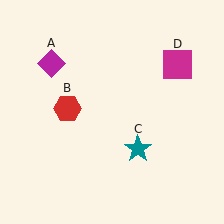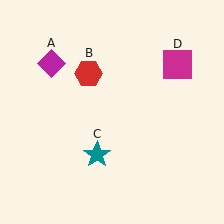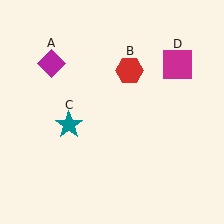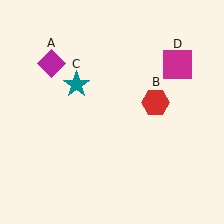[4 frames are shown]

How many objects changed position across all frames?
2 objects changed position: red hexagon (object B), teal star (object C).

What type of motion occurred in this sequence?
The red hexagon (object B), teal star (object C) rotated clockwise around the center of the scene.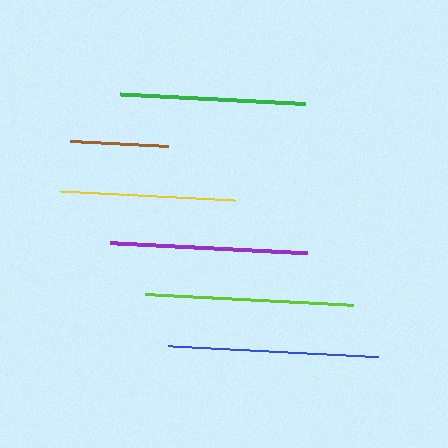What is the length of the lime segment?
The lime segment is approximately 208 pixels long.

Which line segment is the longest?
The blue line is the longest at approximately 212 pixels.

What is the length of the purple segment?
The purple segment is approximately 196 pixels long.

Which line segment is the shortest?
The brown line is the shortest at approximately 97 pixels.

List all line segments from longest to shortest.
From longest to shortest: blue, lime, purple, green, yellow, brown.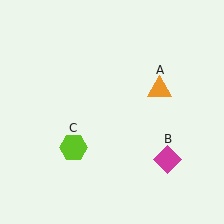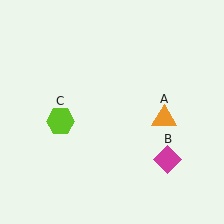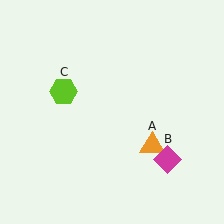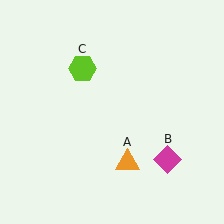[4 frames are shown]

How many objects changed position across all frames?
2 objects changed position: orange triangle (object A), lime hexagon (object C).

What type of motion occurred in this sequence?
The orange triangle (object A), lime hexagon (object C) rotated clockwise around the center of the scene.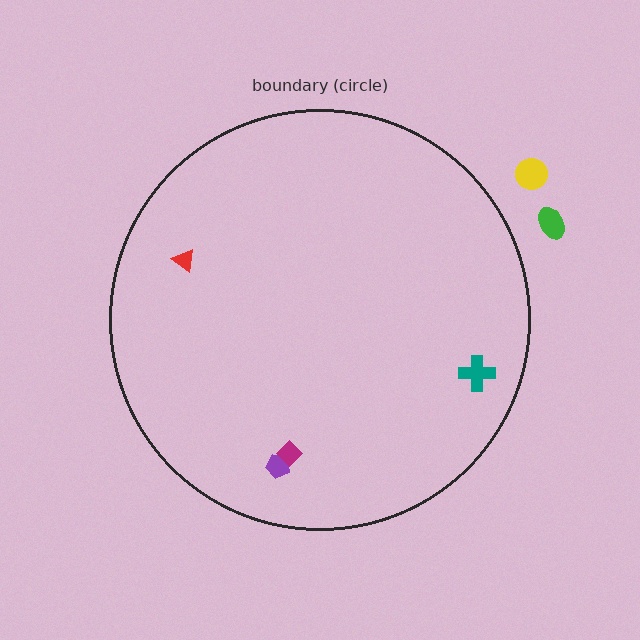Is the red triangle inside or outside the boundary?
Inside.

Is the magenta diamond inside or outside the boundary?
Inside.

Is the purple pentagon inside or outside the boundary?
Inside.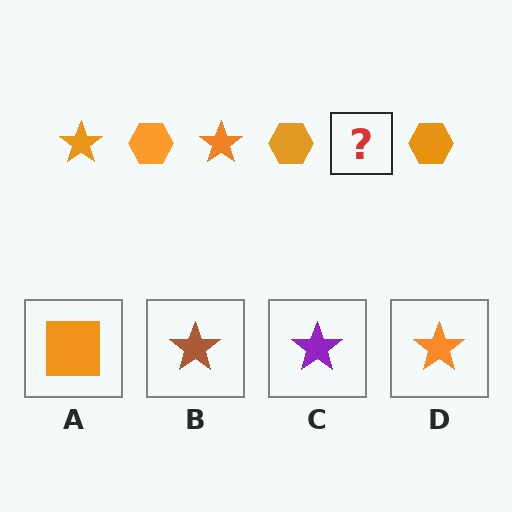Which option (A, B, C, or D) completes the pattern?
D.